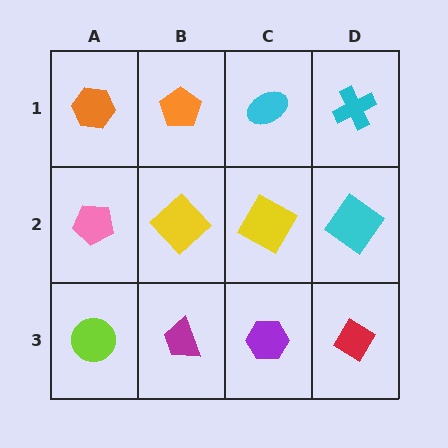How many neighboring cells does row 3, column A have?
2.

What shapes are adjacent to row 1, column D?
A cyan diamond (row 2, column D), a cyan ellipse (row 1, column C).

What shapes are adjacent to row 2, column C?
A cyan ellipse (row 1, column C), a purple hexagon (row 3, column C), a yellow diamond (row 2, column B), a cyan diamond (row 2, column D).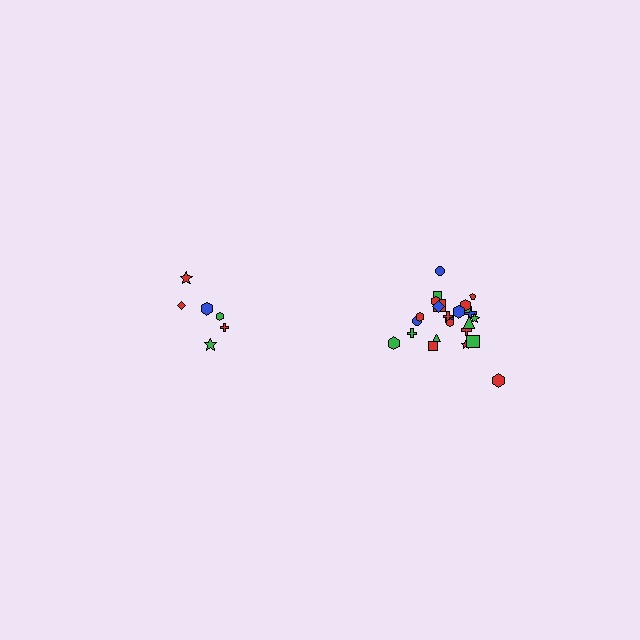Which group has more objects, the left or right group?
The right group.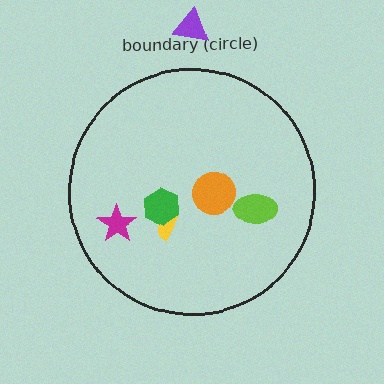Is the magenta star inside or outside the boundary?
Inside.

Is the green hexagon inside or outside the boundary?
Inside.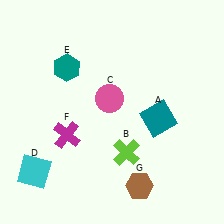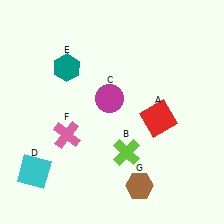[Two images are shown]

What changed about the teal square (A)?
In Image 1, A is teal. In Image 2, it changed to red.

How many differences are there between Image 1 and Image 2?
There are 3 differences between the two images.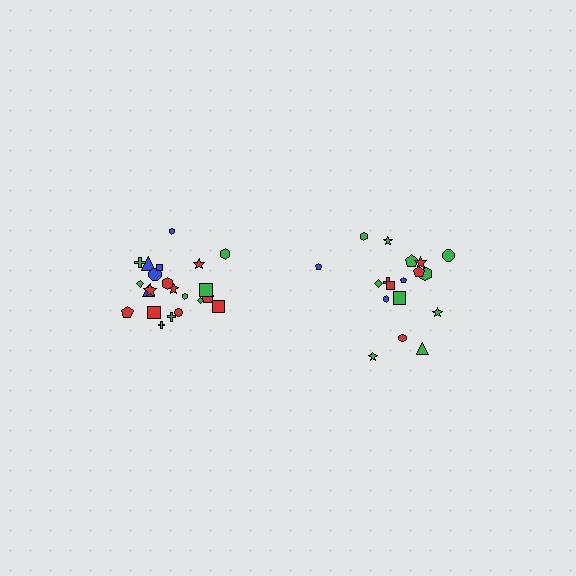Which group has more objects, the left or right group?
The left group.